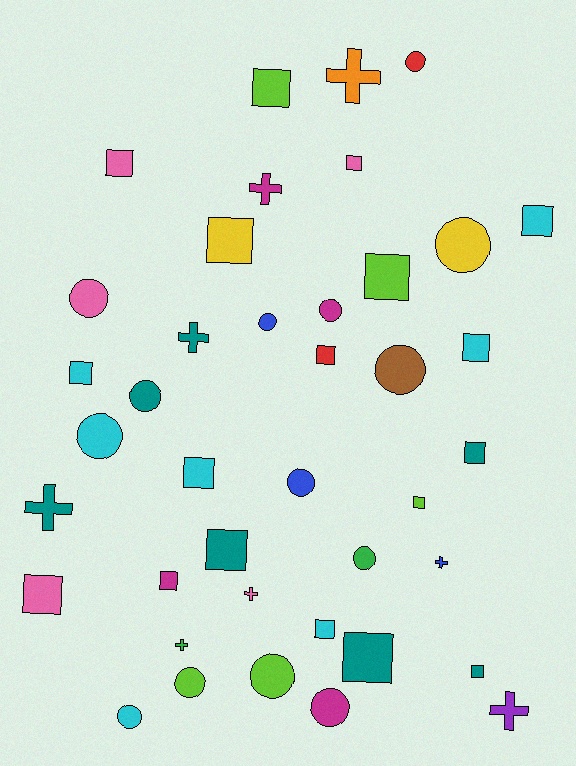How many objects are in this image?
There are 40 objects.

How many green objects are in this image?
There are 2 green objects.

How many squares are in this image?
There are 18 squares.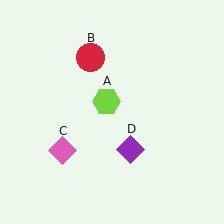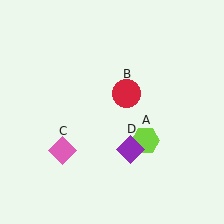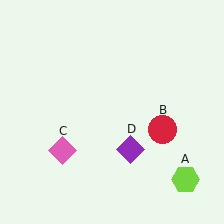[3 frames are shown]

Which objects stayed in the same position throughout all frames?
Pink diamond (object C) and purple diamond (object D) remained stationary.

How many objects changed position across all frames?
2 objects changed position: lime hexagon (object A), red circle (object B).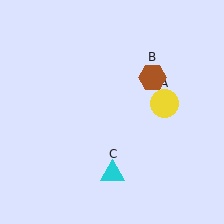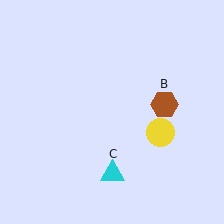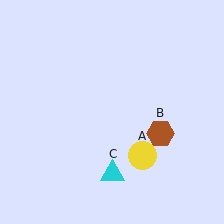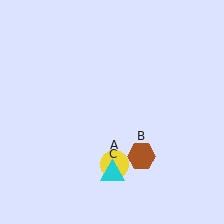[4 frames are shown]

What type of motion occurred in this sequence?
The yellow circle (object A), brown hexagon (object B) rotated clockwise around the center of the scene.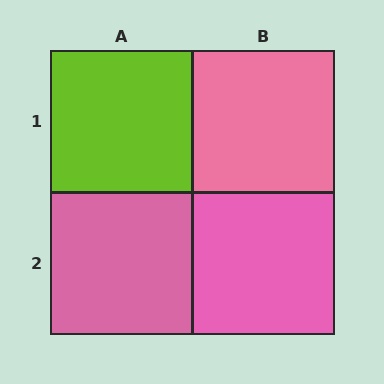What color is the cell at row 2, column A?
Pink.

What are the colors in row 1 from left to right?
Lime, pink.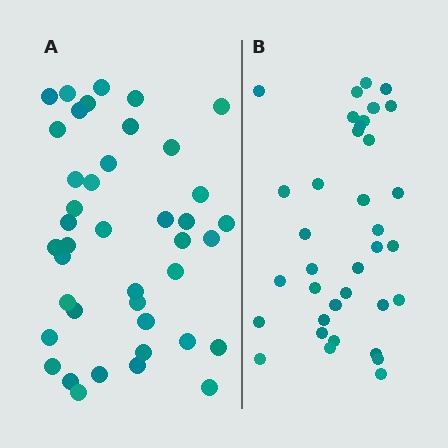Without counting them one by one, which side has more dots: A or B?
Region A (the left region) has more dots.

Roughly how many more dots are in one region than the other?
Region A has about 5 more dots than region B.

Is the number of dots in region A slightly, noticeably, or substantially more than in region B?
Region A has only slightly more — the two regions are fairly close. The ratio is roughly 1.1 to 1.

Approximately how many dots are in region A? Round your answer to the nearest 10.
About 40 dots. (The exact count is 41, which rounds to 40.)